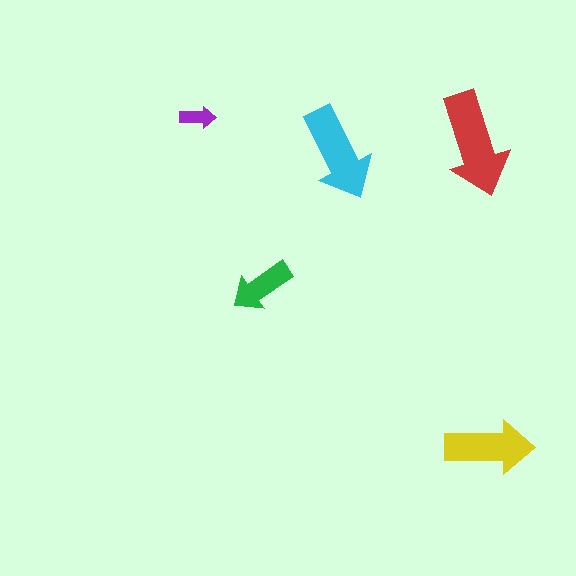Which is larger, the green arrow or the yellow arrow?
The yellow one.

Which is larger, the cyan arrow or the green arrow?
The cyan one.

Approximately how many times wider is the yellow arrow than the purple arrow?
About 2.5 times wider.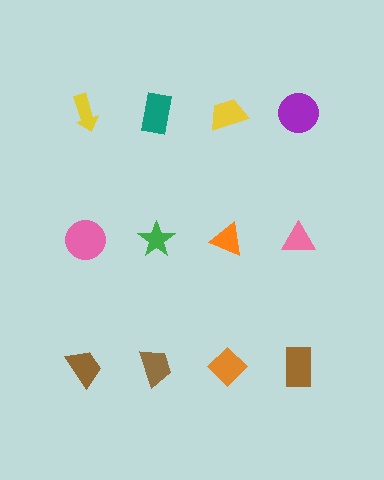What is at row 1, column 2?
A teal rectangle.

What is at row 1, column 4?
A purple circle.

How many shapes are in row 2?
4 shapes.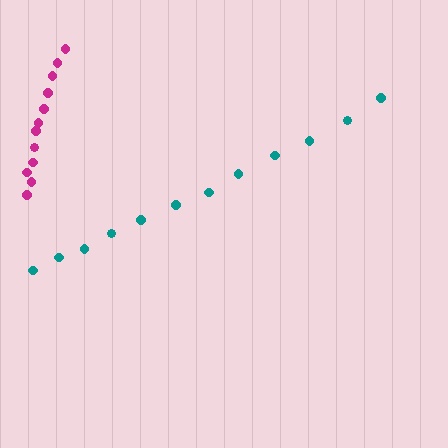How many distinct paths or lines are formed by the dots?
There are 2 distinct paths.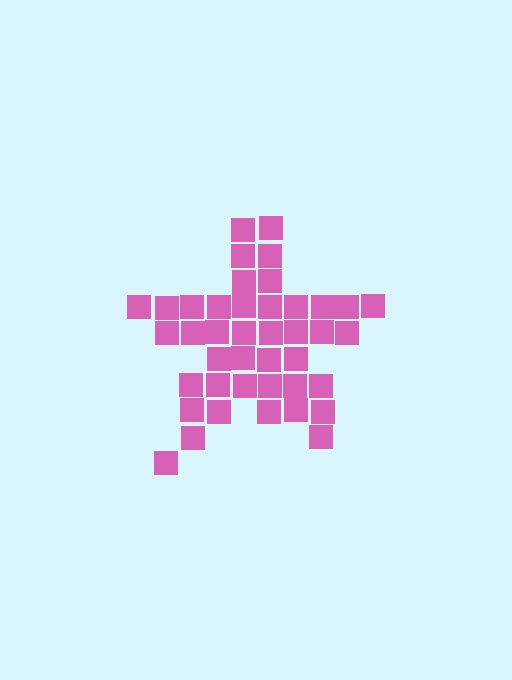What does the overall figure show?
The overall figure shows a star.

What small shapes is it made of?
It is made of small squares.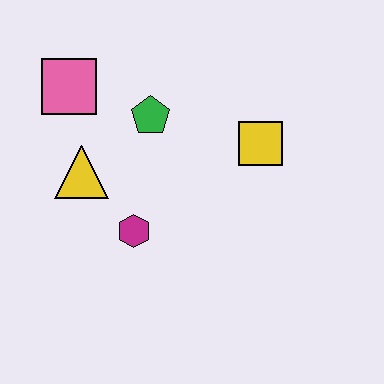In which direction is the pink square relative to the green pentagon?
The pink square is to the left of the green pentagon.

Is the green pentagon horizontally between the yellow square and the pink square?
Yes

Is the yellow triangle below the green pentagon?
Yes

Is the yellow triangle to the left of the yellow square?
Yes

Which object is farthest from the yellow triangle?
The yellow square is farthest from the yellow triangle.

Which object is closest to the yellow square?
The green pentagon is closest to the yellow square.